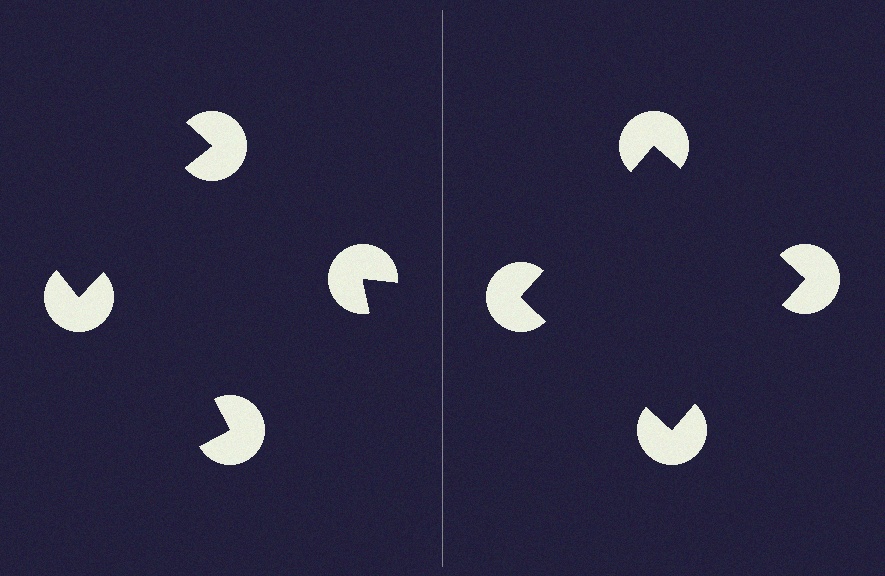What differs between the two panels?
The pac-man discs are positioned identically on both sides; only the wedge orientations differ. On the right they align to a square; on the left they are misaligned.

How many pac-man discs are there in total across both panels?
8 — 4 on each side.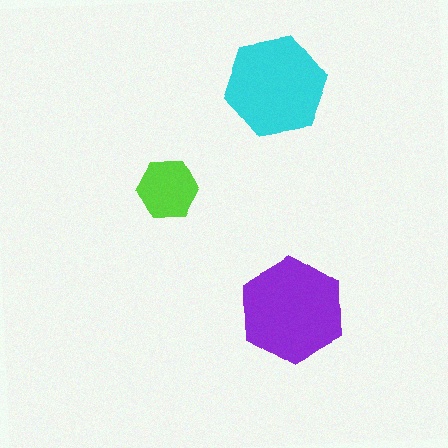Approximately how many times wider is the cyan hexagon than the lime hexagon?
About 1.5 times wider.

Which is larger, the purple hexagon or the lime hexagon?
The purple one.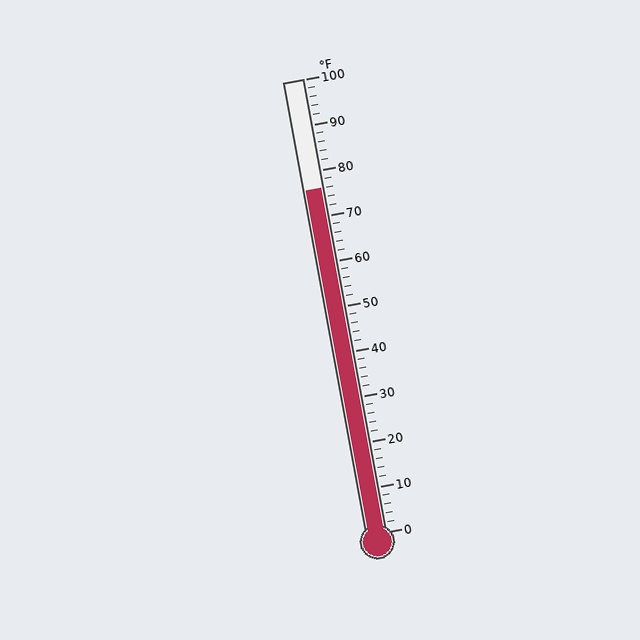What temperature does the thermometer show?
The thermometer shows approximately 76°F.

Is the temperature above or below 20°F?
The temperature is above 20°F.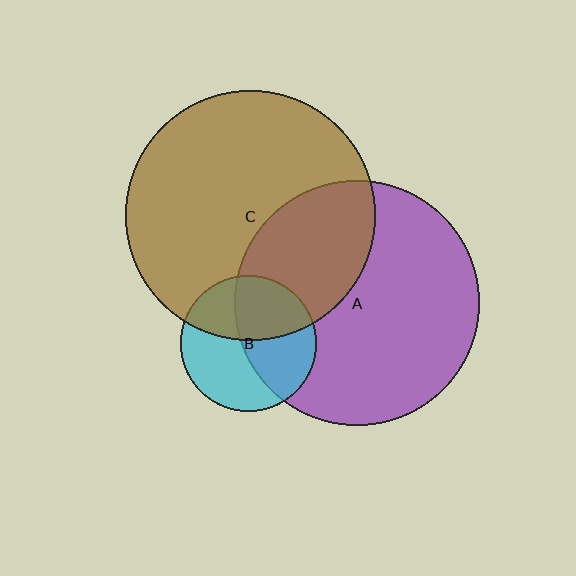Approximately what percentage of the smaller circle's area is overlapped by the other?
Approximately 40%.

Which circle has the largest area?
Circle C (brown).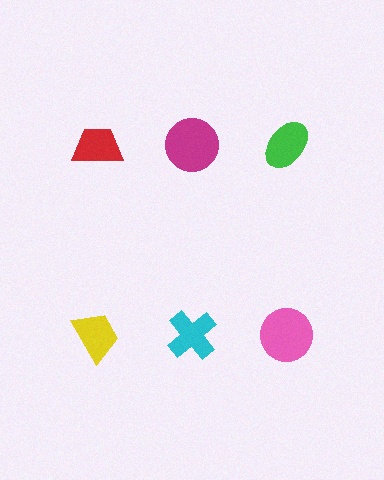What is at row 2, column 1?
A yellow trapezoid.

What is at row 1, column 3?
A green ellipse.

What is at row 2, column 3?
A pink circle.